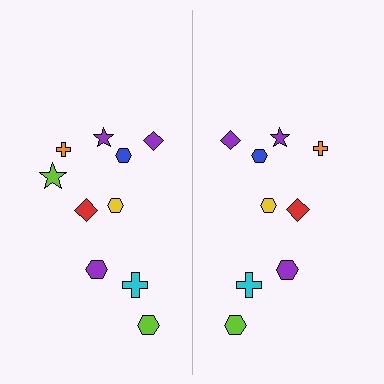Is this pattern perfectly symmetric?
No, the pattern is not perfectly symmetric. A lime star is missing from the right side.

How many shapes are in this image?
There are 19 shapes in this image.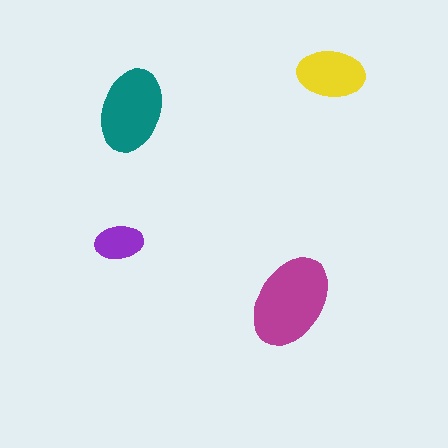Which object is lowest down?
The magenta ellipse is bottommost.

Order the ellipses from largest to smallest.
the magenta one, the teal one, the yellow one, the purple one.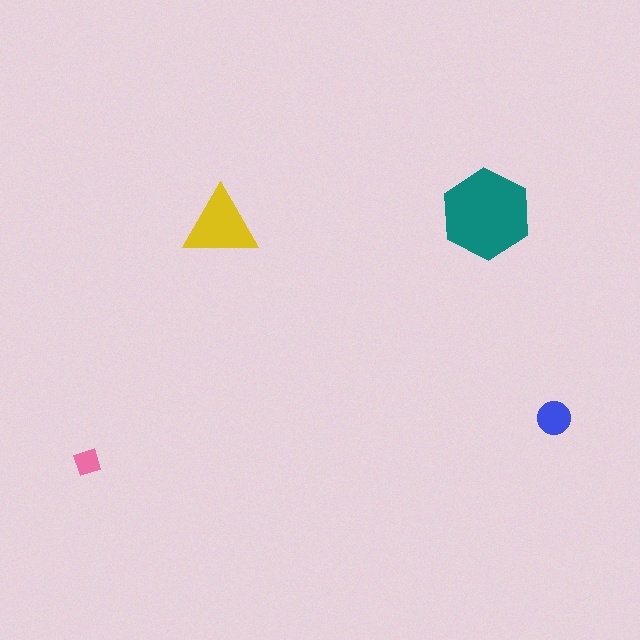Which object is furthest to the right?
The blue circle is rightmost.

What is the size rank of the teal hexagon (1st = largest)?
1st.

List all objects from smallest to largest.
The pink diamond, the blue circle, the yellow triangle, the teal hexagon.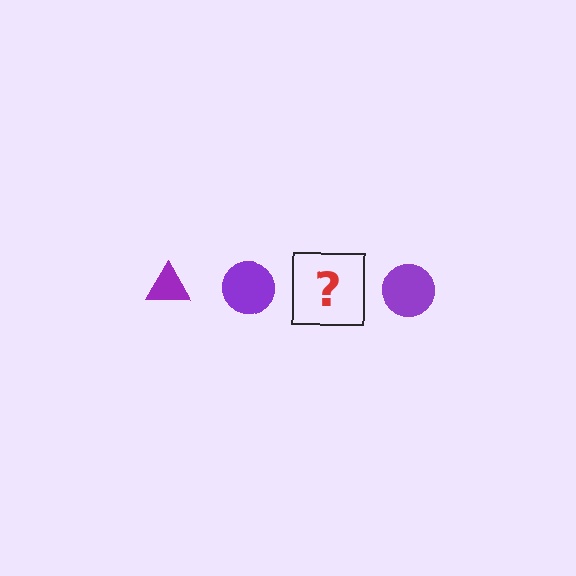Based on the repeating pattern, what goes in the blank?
The blank should be a purple triangle.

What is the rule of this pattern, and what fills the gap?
The rule is that the pattern cycles through triangle, circle shapes in purple. The gap should be filled with a purple triangle.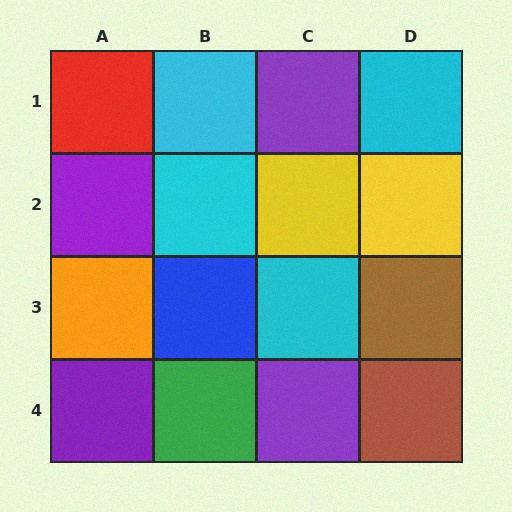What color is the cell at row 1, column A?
Red.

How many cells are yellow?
2 cells are yellow.